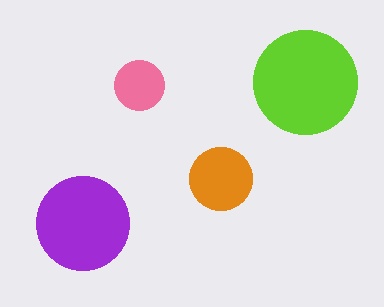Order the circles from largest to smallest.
the lime one, the purple one, the orange one, the pink one.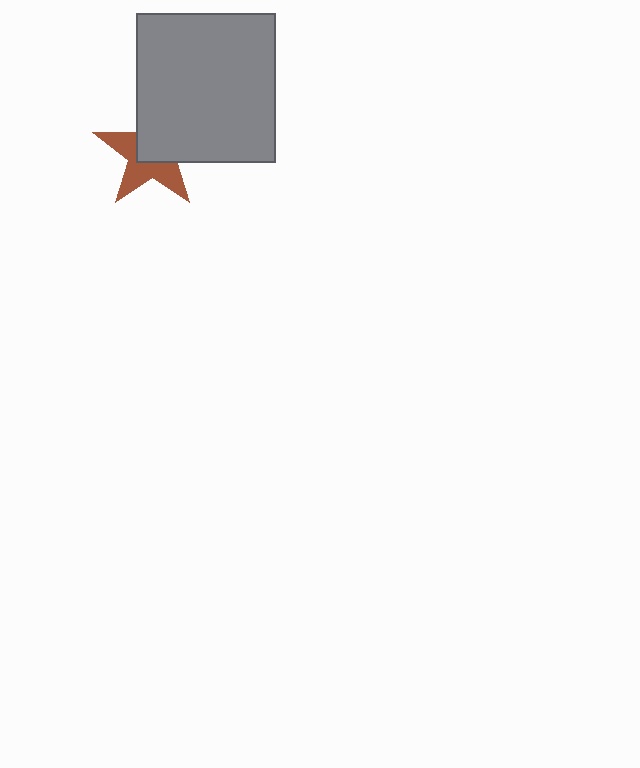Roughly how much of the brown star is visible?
About half of it is visible (roughly 48%).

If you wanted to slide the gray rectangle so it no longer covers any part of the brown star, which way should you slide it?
Slide it toward the upper-right — that is the most direct way to separate the two shapes.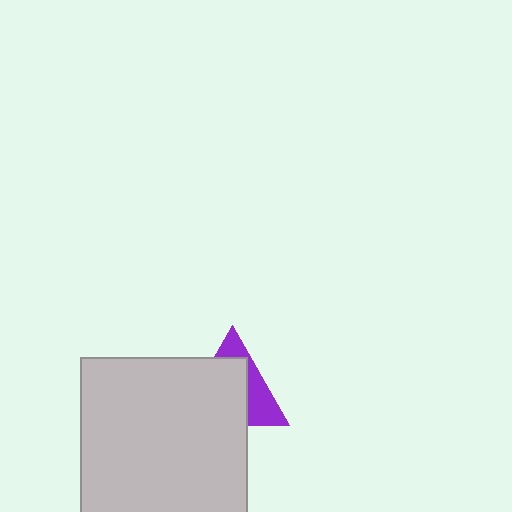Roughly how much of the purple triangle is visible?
A small part of it is visible (roughly 38%).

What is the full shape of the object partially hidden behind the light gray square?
The partially hidden object is a purple triangle.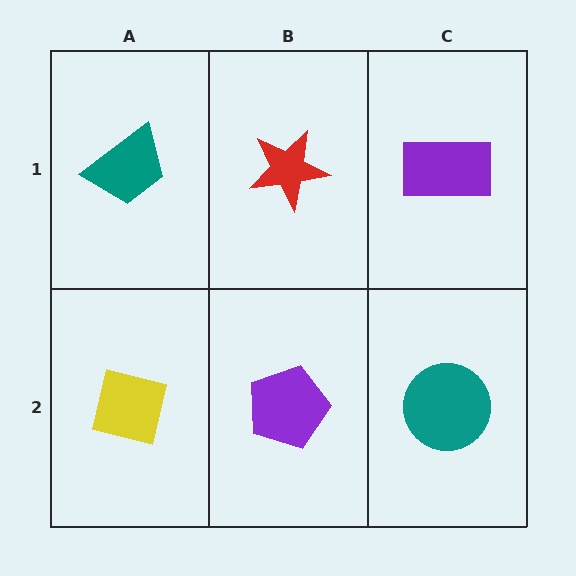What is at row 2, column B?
A purple pentagon.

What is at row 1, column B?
A red star.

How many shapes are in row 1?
3 shapes.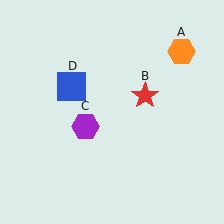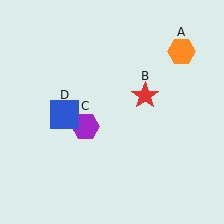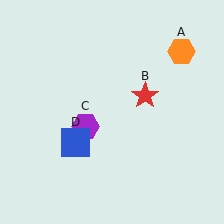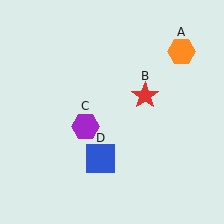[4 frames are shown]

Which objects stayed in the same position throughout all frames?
Orange hexagon (object A) and red star (object B) and purple hexagon (object C) remained stationary.